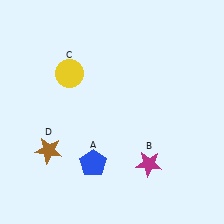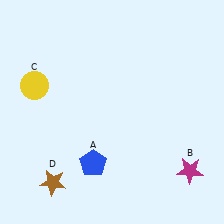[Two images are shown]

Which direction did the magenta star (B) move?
The magenta star (B) moved right.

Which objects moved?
The objects that moved are: the magenta star (B), the yellow circle (C), the brown star (D).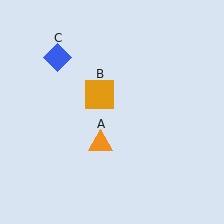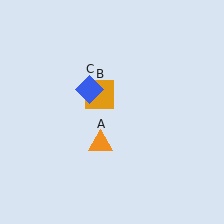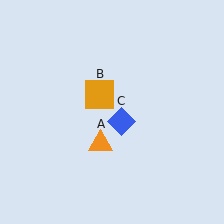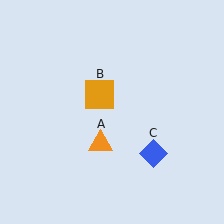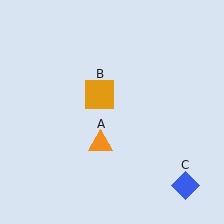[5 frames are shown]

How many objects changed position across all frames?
1 object changed position: blue diamond (object C).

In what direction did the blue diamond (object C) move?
The blue diamond (object C) moved down and to the right.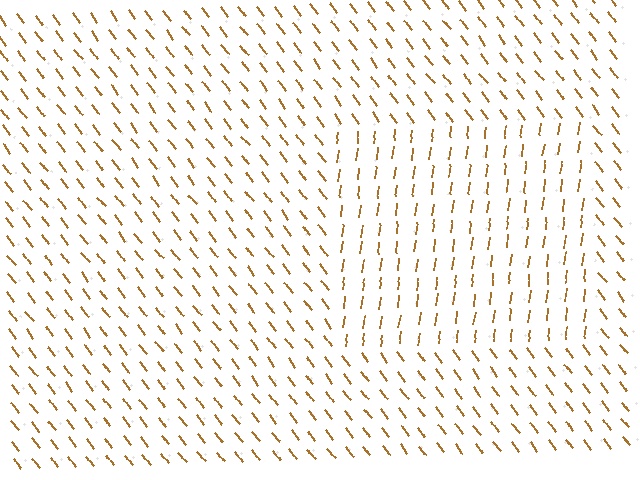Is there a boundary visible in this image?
Yes, there is a texture boundary formed by a change in line orientation.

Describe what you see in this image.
The image is filled with small brown line segments. A rectangle region in the image has lines oriented differently from the surrounding lines, creating a visible texture boundary.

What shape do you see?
I see a rectangle.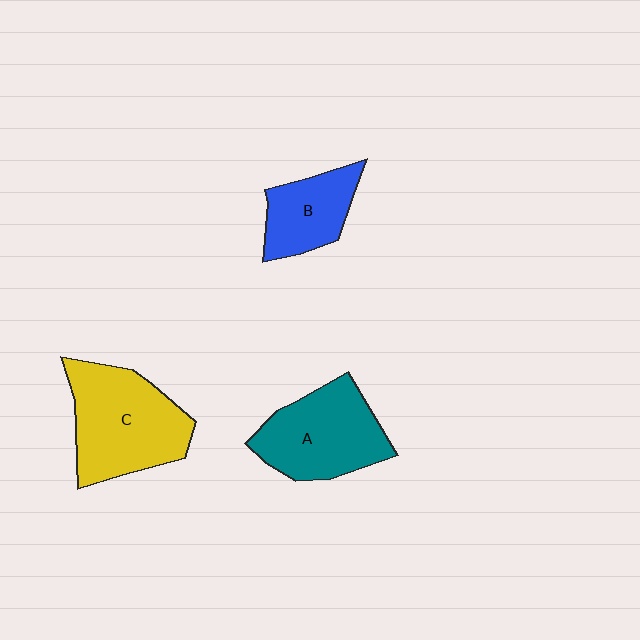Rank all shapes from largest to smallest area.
From largest to smallest: C (yellow), A (teal), B (blue).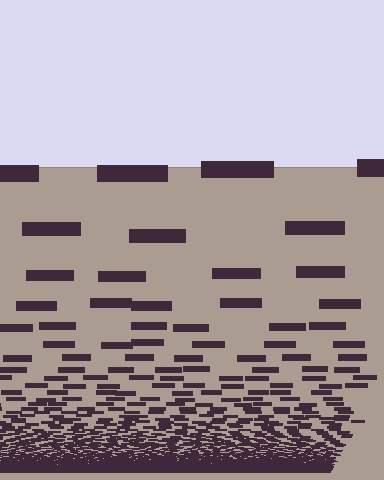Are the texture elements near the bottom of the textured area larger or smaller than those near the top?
Smaller. The gradient is inverted — elements near the bottom are smaller and denser.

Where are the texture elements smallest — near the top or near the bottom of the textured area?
Near the bottom.